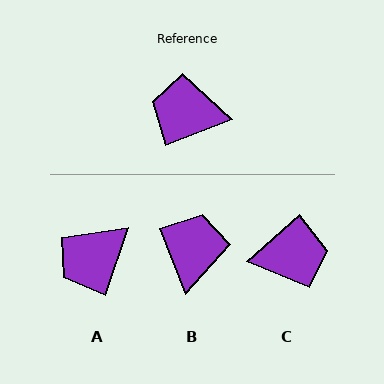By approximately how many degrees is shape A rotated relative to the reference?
Approximately 51 degrees counter-clockwise.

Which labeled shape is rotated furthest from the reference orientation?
C, about 159 degrees away.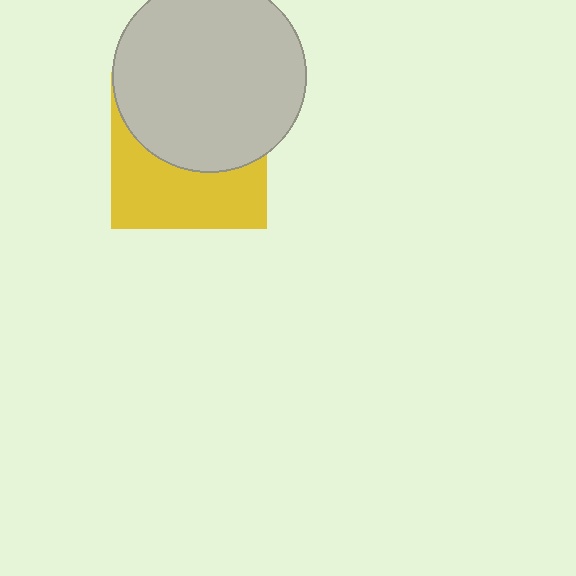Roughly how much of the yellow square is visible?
About half of it is visible (roughly 46%).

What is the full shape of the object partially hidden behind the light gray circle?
The partially hidden object is a yellow square.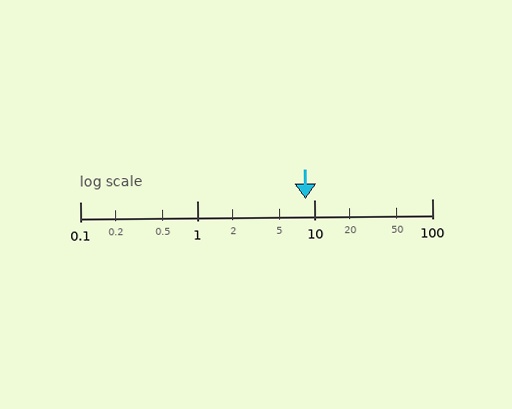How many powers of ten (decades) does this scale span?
The scale spans 3 decades, from 0.1 to 100.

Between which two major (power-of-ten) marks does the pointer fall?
The pointer is between 1 and 10.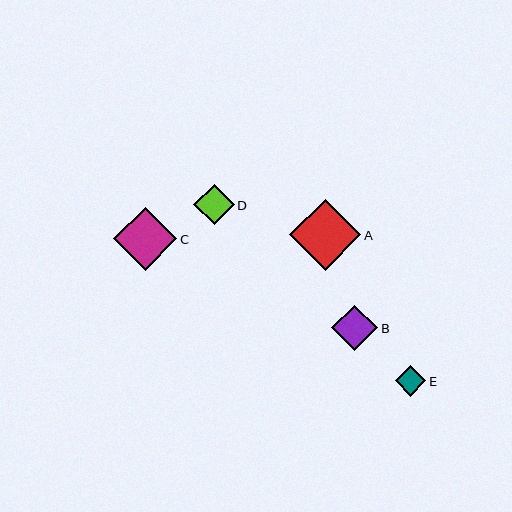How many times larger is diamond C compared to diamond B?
Diamond C is approximately 1.4 times the size of diamond B.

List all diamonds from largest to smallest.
From largest to smallest: A, C, B, D, E.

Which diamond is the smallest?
Diamond E is the smallest with a size of approximately 30 pixels.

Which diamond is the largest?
Diamond A is the largest with a size of approximately 71 pixels.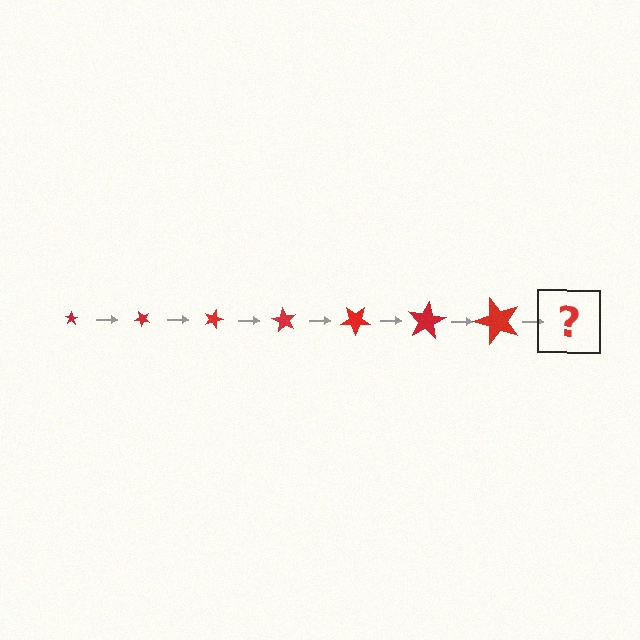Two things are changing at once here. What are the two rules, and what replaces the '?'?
The two rules are that the star grows larger each step and it rotates 45 degrees each step. The '?' should be a star, larger than the previous one and rotated 315 degrees from the start.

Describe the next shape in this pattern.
It should be a star, larger than the previous one and rotated 315 degrees from the start.